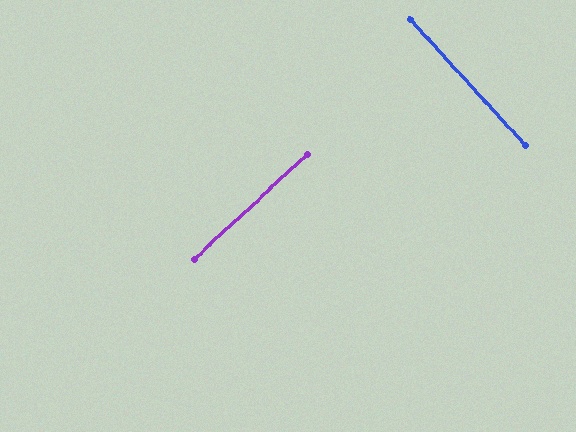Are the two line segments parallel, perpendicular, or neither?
Perpendicular — they meet at approximately 90°.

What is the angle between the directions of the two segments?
Approximately 90 degrees.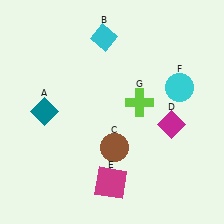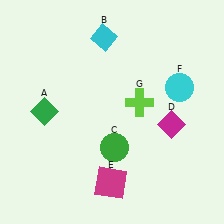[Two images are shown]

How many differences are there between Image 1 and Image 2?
There are 2 differences between the two images.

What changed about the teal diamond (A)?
In Image 1, A is teal. In Image 2, it changed to green.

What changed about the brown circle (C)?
In Image 1, C is brown. In Image 2, it changed to green.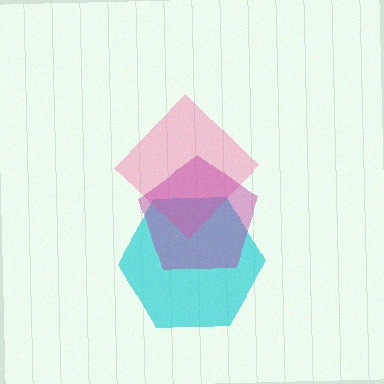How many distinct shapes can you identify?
There are 3 distinct shapes: a cyan hexagon, a pink diamond, a magenta pentagon.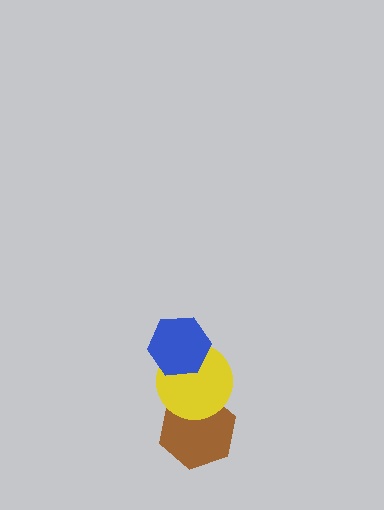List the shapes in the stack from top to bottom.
From top to bottom: the blue hexagon, the yellow circle, the brown hexagon.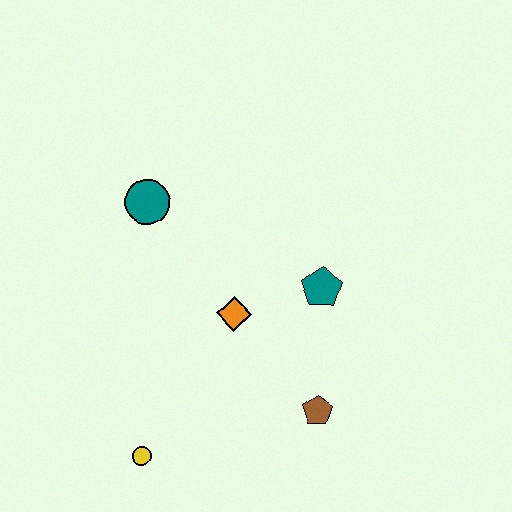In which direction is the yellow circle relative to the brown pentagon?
The yellow circle is to the left of the brown pentagon.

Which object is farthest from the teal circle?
The brown pentagon is farthest from the teal circle.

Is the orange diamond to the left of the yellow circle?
No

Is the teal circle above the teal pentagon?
Yes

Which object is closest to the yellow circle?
The orange diamond is closest to the yellow circle.